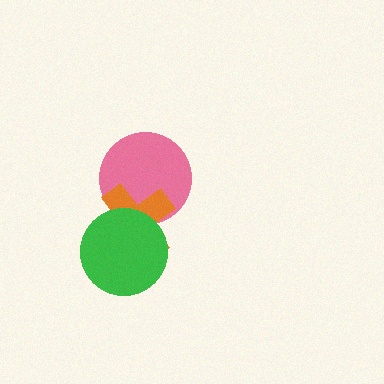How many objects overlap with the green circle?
2 objects overlap with the green circle.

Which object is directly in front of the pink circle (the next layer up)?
The orange cross is directly in front of the pink circle.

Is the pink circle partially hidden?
Yes, it is partially covered by another shape.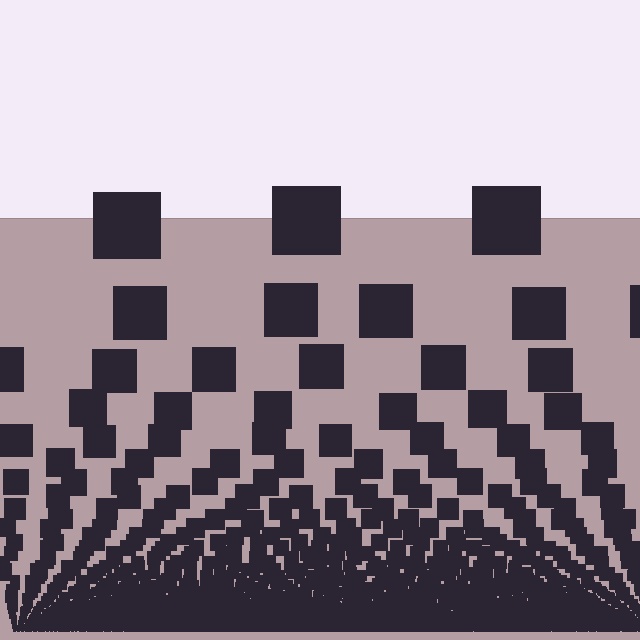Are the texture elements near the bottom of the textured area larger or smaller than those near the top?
Smaller. The gradient is inverted — elements near the bottom are smaller and denser.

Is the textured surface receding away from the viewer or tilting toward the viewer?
The surface appears to tilt toward the viewer. Texture elements get larger and sparser toward the top.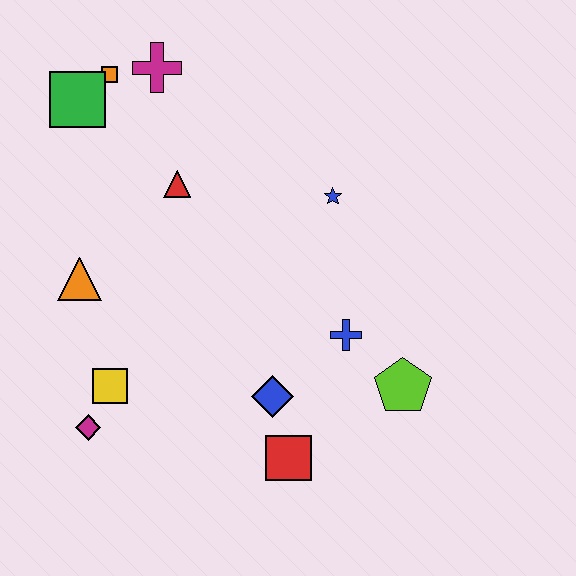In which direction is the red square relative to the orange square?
The red square is below the orange square.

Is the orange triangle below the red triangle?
Yes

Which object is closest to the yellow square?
The magenta diamond is closest to the yellow square.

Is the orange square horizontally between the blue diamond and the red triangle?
No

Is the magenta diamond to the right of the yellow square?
No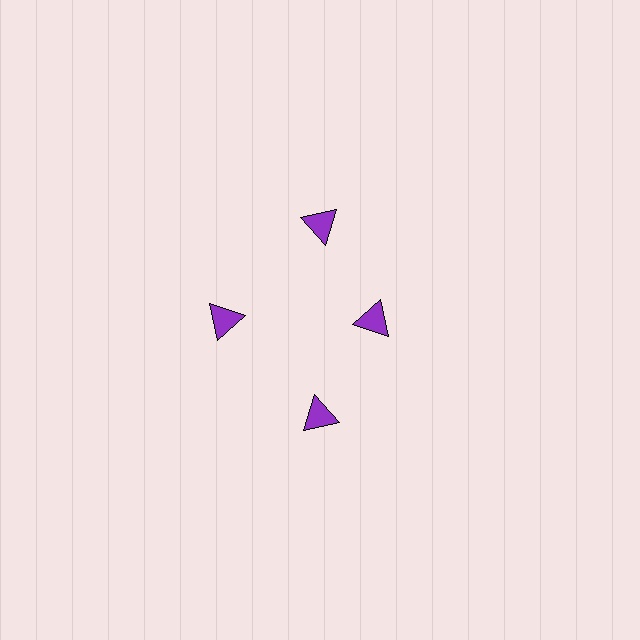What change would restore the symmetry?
The symmetry would be restored by moving it outward, back onto the ring so that all 4 triangles sit at equal angles and equal distance from the center.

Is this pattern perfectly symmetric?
No. The 4 purple triangles are arranged in a ring, but one element near the 3 o'clock position is pulled inward toward the center, breaking the 4-fold rotational symmetry.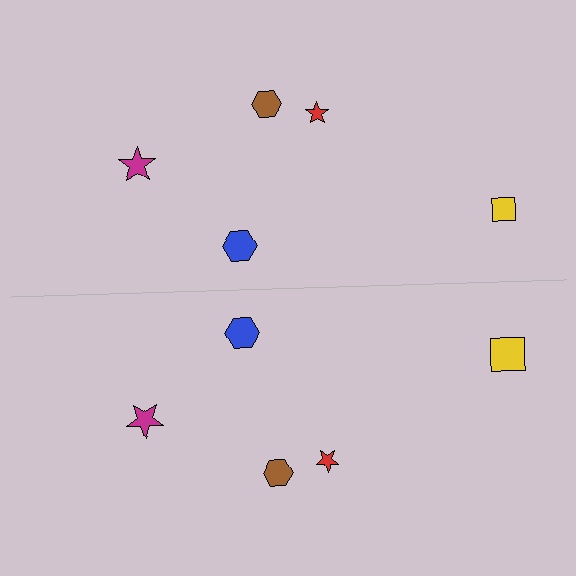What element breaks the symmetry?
The yellow square on the bottom side has a different size than its mirror counterpart.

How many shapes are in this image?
There are 10 shapes in this image.